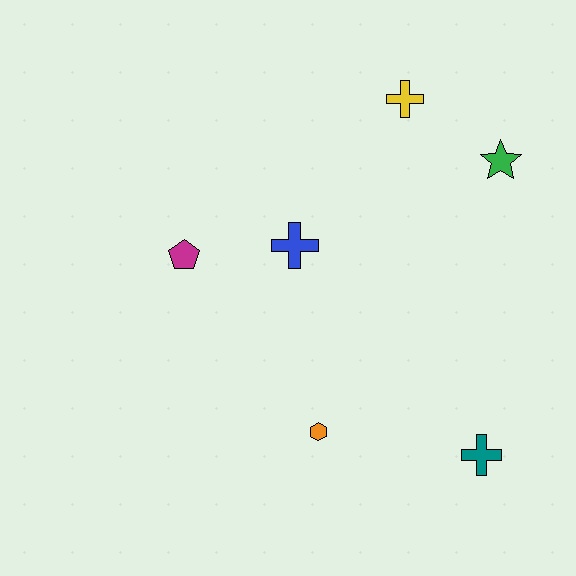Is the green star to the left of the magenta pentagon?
No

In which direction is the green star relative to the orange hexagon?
The green star is above the orange hexagon.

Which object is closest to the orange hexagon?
The teal cross is closest to the orange hexagon.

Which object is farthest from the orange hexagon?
The yellow cross is farthest from the orange hexagon.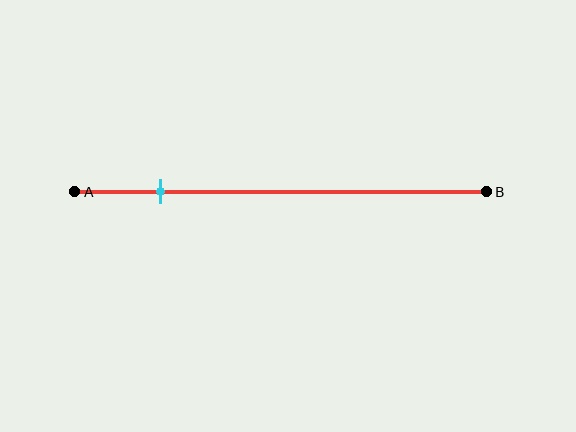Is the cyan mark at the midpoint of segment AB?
No, the mark is at about 20% from A, not at the 50% midpoint.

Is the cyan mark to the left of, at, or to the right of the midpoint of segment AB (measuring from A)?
The cyan mark is to the left of the midpoint of segment AB.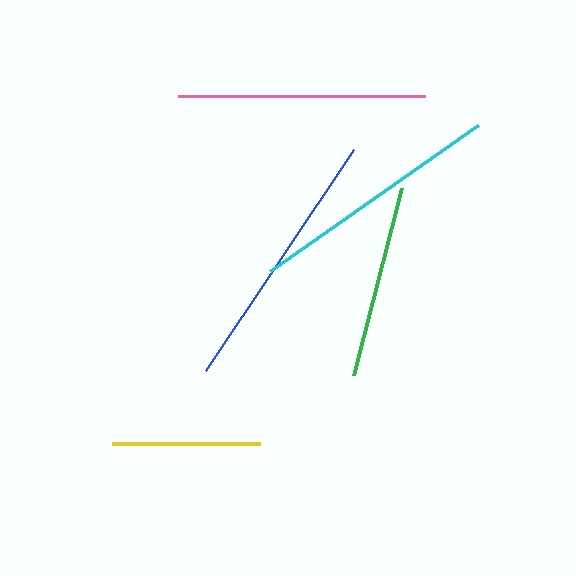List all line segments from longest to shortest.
From longest to shortest: blue, cyan, pink, green, yellow.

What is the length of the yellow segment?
The yellow segment is approximately 148 pixels long.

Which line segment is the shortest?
The yellow line is the shortest at approximately 148 pixels.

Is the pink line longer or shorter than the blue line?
The blue line is longer than the pink line.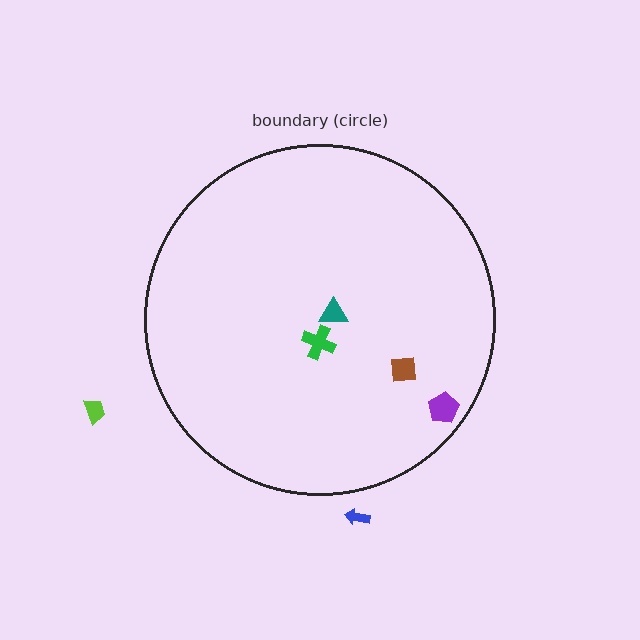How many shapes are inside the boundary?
4 inside, 2 outside.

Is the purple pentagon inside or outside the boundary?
Inside.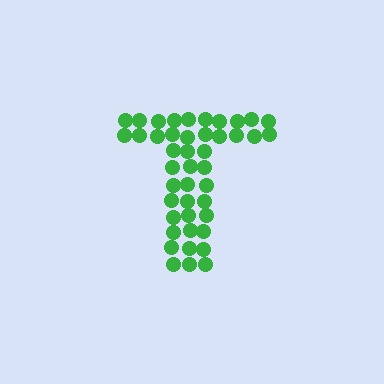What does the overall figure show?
The overall figure shows the letter T.